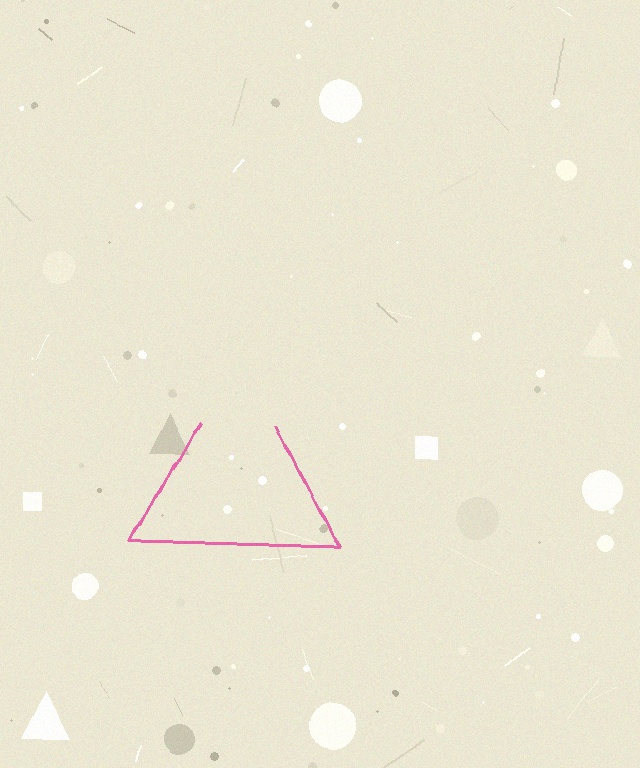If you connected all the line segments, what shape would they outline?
They would outline a triangle.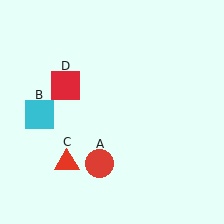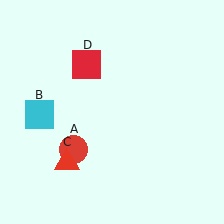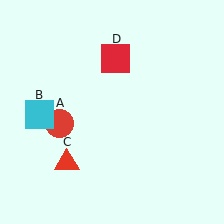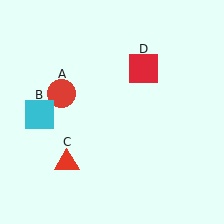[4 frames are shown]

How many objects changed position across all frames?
2 objects changed position: red circle (object A), red square (object D).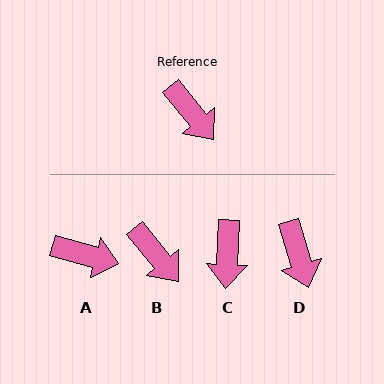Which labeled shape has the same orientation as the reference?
B.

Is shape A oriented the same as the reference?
No, it is off by about 36 degrees.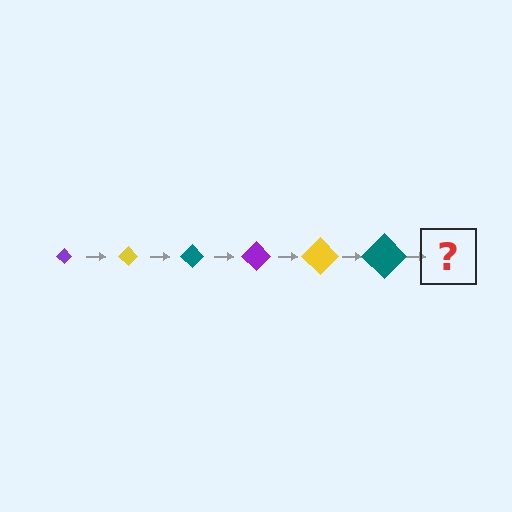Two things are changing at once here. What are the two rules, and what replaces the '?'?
The two rules are that the diamond grows larger each step and the color cycles through purple, yellow, and teal. The '?' should be a purple diamond, larger than the previous one.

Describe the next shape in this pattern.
It should be a purple diamond, larger than the previous one.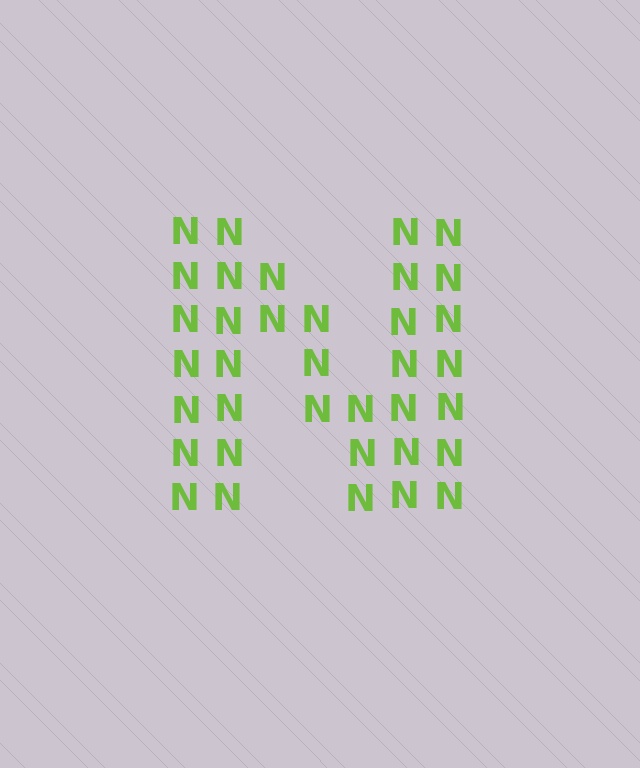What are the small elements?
The small elements are letter N's.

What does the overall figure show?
The overall figure shows the letter N.